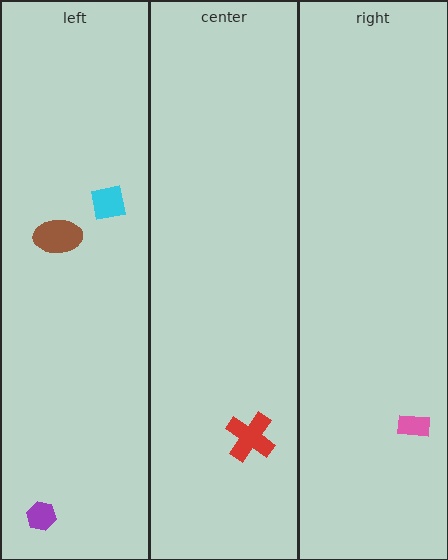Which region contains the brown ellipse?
The left region.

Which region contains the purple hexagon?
The left region.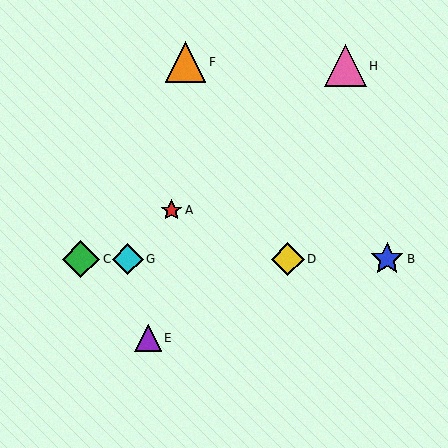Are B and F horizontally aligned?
No, B is at y≈259 and F is at y≈62.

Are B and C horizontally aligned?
Yes, both are at y≈259.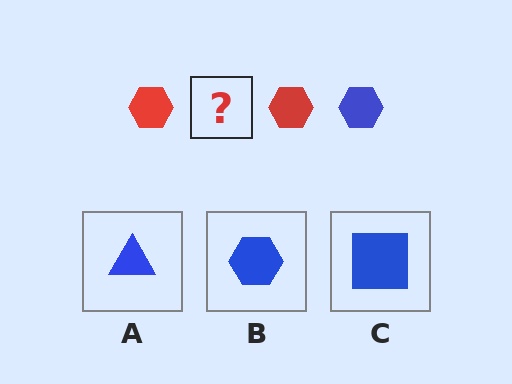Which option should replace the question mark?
Option B.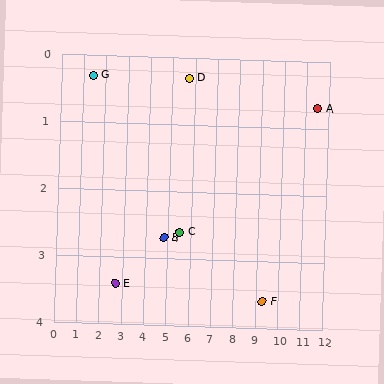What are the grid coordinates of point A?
Point A is at approximately (11.5, 0.7).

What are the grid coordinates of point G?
Point G is at approximately (1.4, 0.3).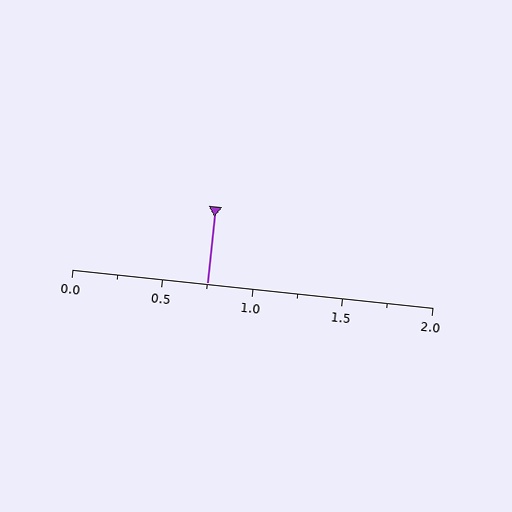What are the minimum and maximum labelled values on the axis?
The axis runs from 0.0 to 2.0.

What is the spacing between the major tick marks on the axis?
The major ticks are spaced 0.5 apart.